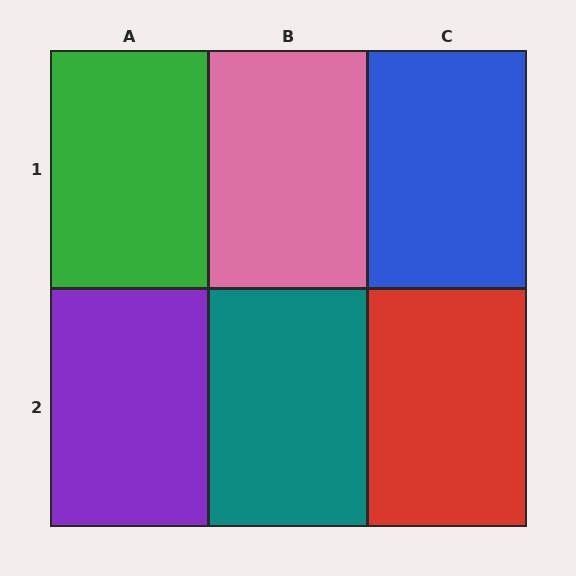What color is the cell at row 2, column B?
Teal.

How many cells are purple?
1 cell is purple.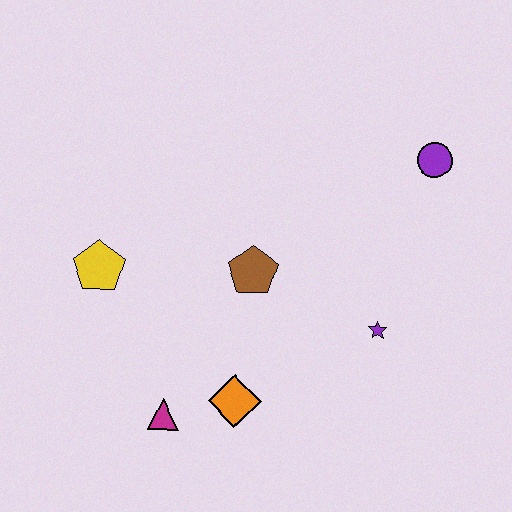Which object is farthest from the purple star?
The yellow pentagon is farthest from the purple star.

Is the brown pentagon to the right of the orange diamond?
Yes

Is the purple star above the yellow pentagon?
No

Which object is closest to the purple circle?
The purple star is closest to the purple circle.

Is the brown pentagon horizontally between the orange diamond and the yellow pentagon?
No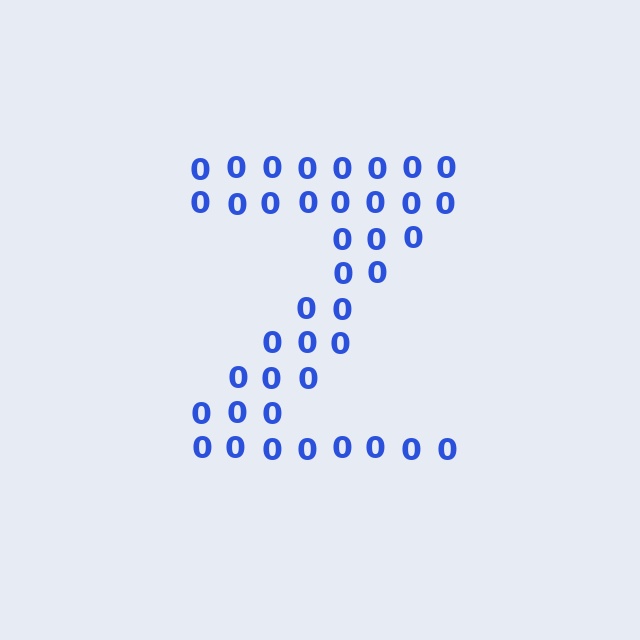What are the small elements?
The small elements are digit 0's.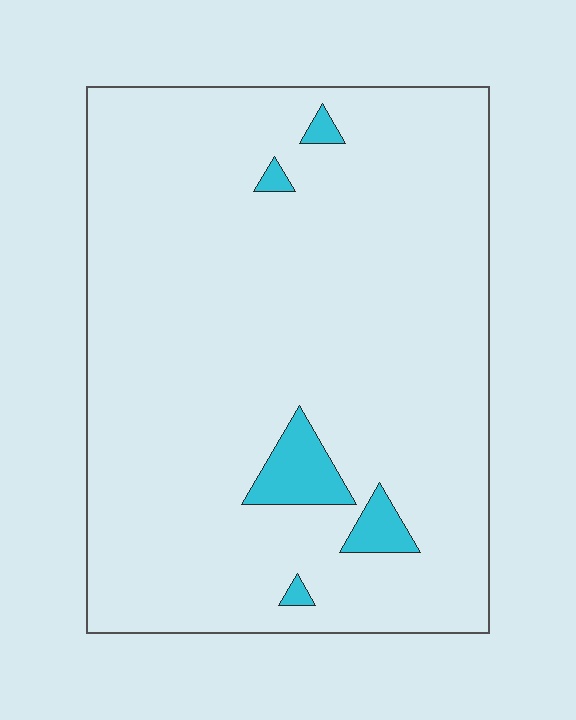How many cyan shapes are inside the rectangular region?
5.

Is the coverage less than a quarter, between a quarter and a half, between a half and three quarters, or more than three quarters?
Less than a quarter.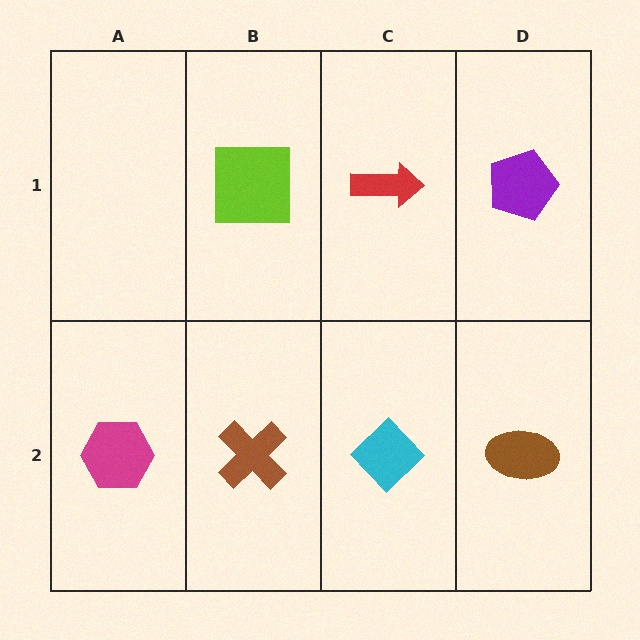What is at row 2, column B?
A brown cross.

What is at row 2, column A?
A magenta hexagon.